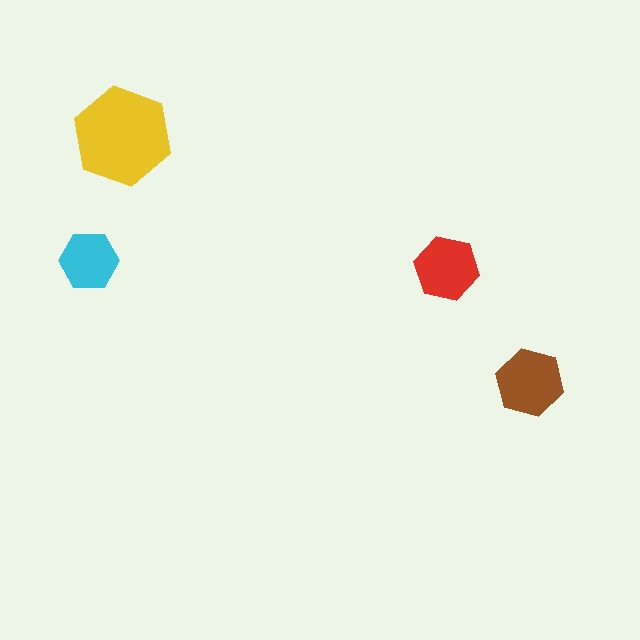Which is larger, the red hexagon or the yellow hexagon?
The yellow one.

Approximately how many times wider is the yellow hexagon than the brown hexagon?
About 1.5 times wider.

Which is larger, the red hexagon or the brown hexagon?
The brown one.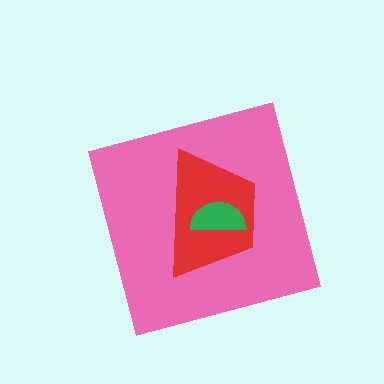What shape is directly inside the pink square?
The red trapezoid.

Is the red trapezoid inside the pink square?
Yes.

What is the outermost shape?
The pink square.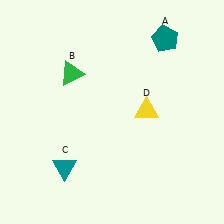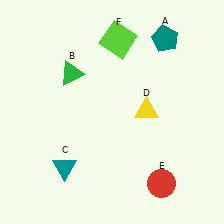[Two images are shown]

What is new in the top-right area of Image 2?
A lime square (F) was added in the top-right area of Image 2.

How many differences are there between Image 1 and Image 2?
There are 2 differences between the two images.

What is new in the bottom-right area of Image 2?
A red circle (E) was added in the bottom-right area of Image 2.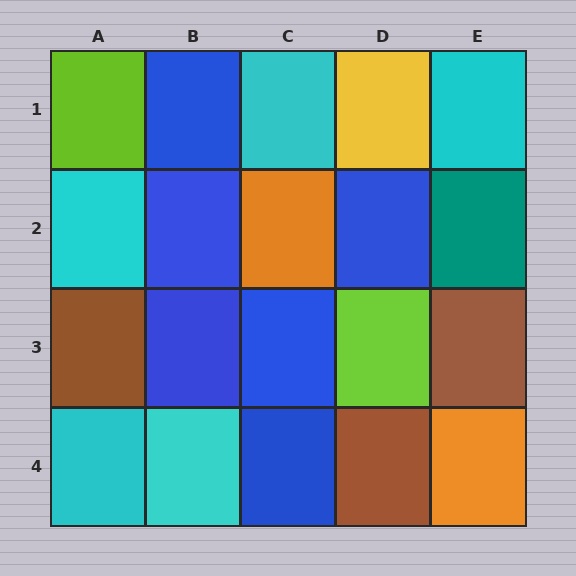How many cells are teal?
1 cell is teal.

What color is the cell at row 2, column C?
Orange.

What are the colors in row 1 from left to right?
Lime, blue, cyan, yellow, cyan.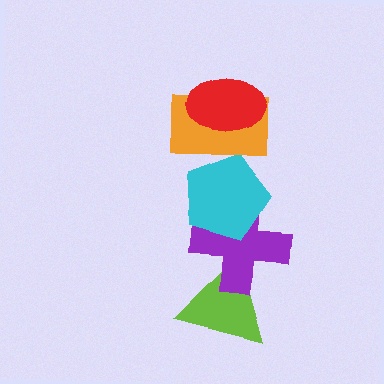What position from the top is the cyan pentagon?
The cyan pentagon is 3rd from the top.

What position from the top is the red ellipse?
The red ellipse is 1st from the top.